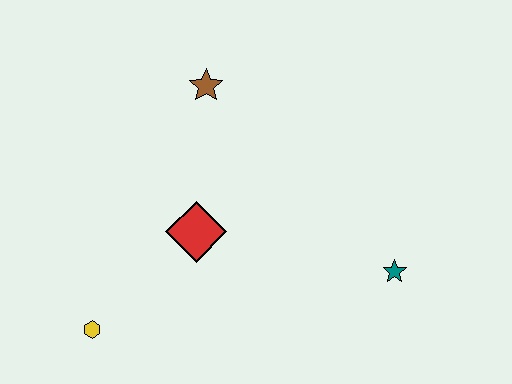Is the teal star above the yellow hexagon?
Yes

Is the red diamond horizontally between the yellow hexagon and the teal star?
Yes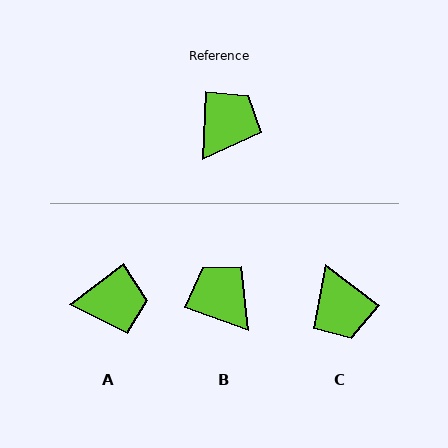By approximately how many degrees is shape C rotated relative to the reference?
Approximately 125 degrees clockwise.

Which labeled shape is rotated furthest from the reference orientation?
C, about 125 degrees away.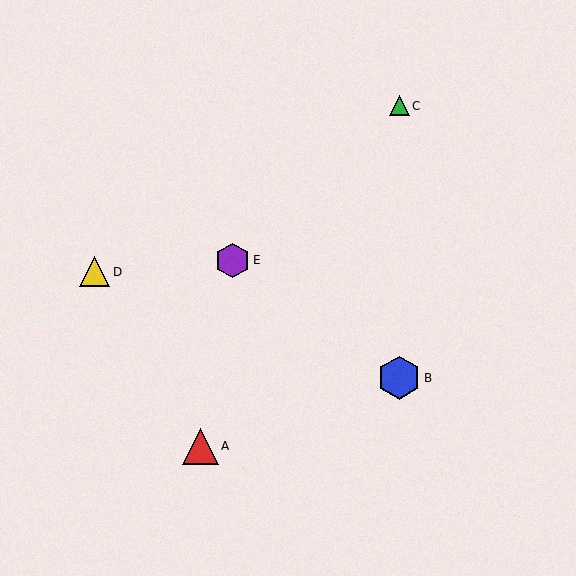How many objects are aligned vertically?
2 objects (B, C) are aligned vertically.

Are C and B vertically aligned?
Yes, both are at x≈399.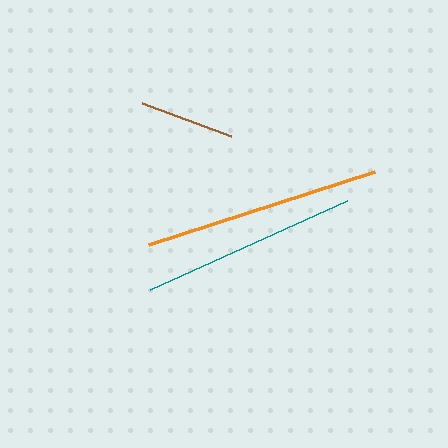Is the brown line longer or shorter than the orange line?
The orange line is longer than the brown line.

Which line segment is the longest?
The orange line is the longest at approximately 238 pixels.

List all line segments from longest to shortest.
From longest to shortest: orange, teal, brown.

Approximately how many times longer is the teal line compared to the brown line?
The teal line is approximately 2.3 times the length of the brown line.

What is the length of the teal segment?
The teal segment is approximately 216 pixels long.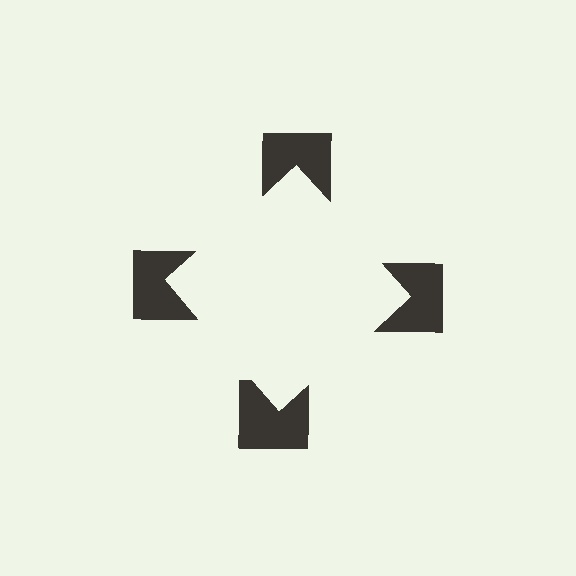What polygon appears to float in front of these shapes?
An illusory square — its edges are inferred from the aligned wedge cuts in the notched squares, not physically drawn.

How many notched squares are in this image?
There are 4 — one at each vertex of the illusory square.